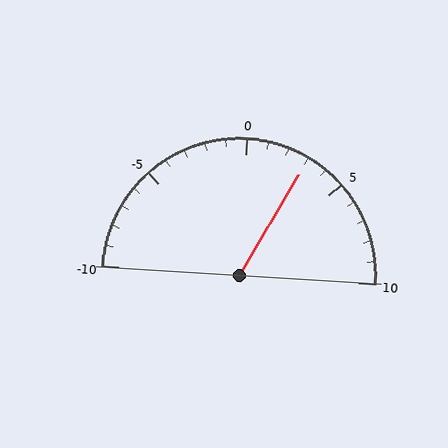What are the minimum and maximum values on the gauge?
The gauge ranges from -10 to 10.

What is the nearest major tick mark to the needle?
The nearest major tick mark is 5.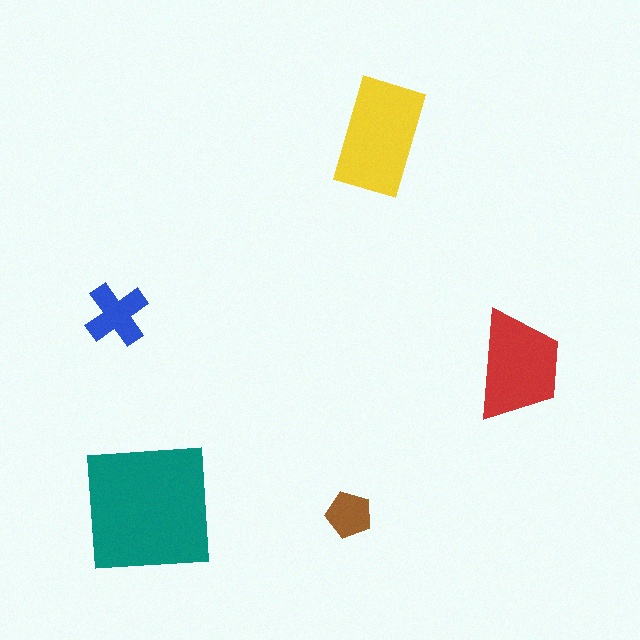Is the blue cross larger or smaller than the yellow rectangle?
Smaller.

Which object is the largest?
The teal square.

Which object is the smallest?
The brown pentagon.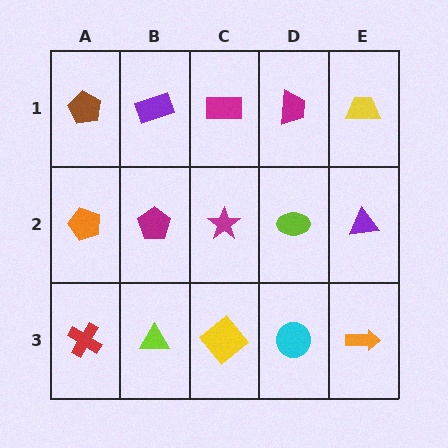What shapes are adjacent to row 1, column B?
A magenta pentagon (row 2, column B), a brown pentagon (row 1, column A), a magenta rectangle (row 1, column C).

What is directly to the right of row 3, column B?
A yellow diamond.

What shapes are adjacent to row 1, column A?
An orange pentagon (row 2, column A), a purple rectangle (row 1, column B).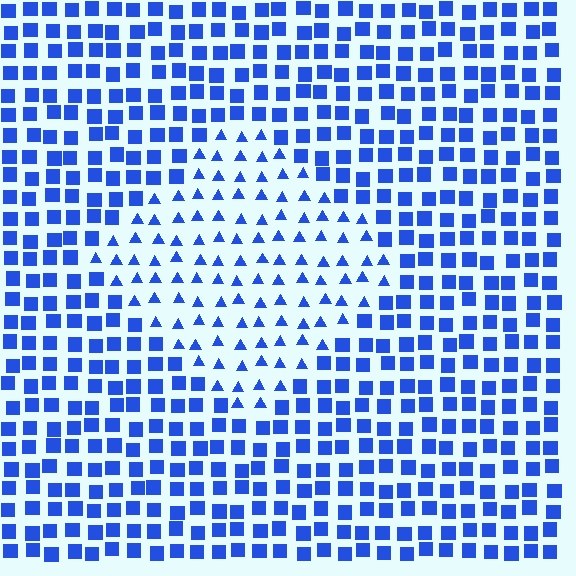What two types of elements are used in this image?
The image uses triangles inside the diamond region and squares outside it.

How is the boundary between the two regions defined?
The boundary is defined by a change in element shape: triangles inside vs. squares outside. All elements share the same color and spacing.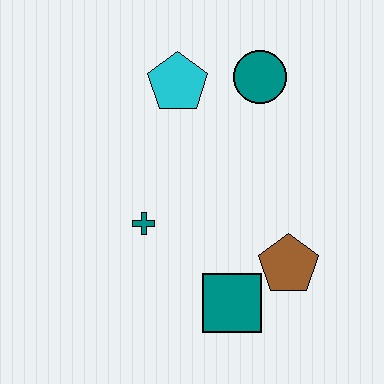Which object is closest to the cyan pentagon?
The teal circle is closest to the cyan pentagon.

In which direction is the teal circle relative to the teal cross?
The teal circle is above the teal cross.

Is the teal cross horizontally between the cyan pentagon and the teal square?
No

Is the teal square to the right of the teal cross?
Yes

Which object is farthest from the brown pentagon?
The cyan pentagon is farthest from the brown pentagon.